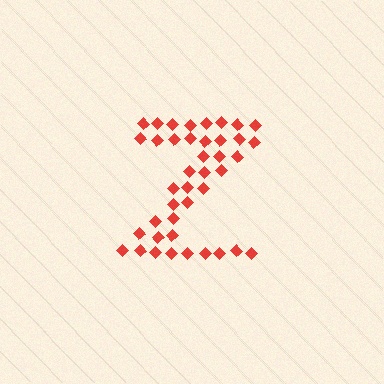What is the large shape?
The large shape is the letter Z.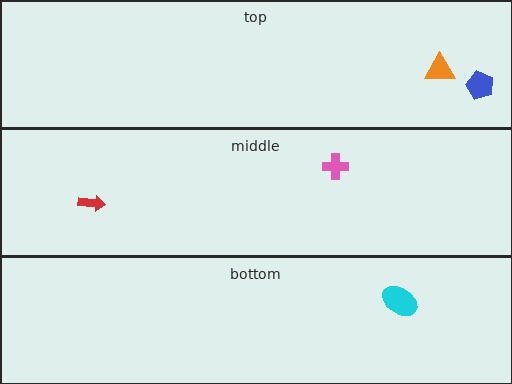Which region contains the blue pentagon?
The top region.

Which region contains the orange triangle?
The top region.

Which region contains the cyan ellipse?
The bottom region.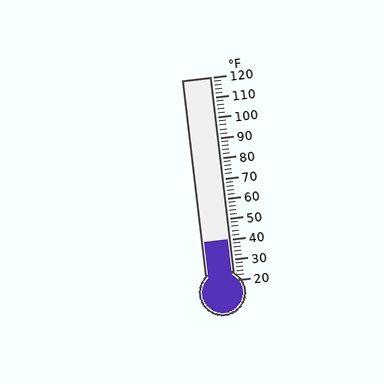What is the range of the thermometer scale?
The thermometer scale ranges from 20°F to 120°F.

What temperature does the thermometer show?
The thermometer shows approximately 40°F.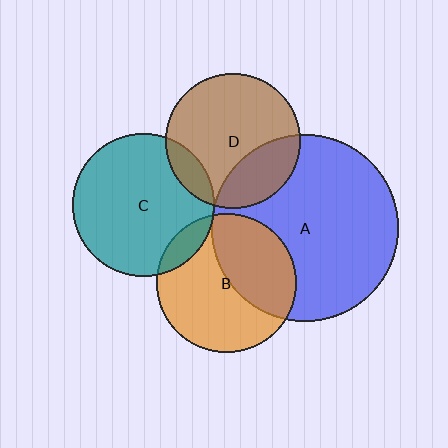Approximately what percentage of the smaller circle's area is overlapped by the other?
Approximately 40%.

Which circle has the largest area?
Circle A (blue).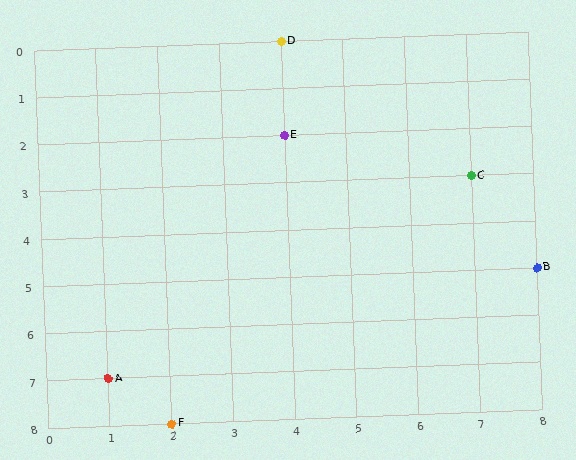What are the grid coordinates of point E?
Point E is at grid coordinates (4, 2).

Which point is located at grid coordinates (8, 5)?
Point B is at (8, 5).